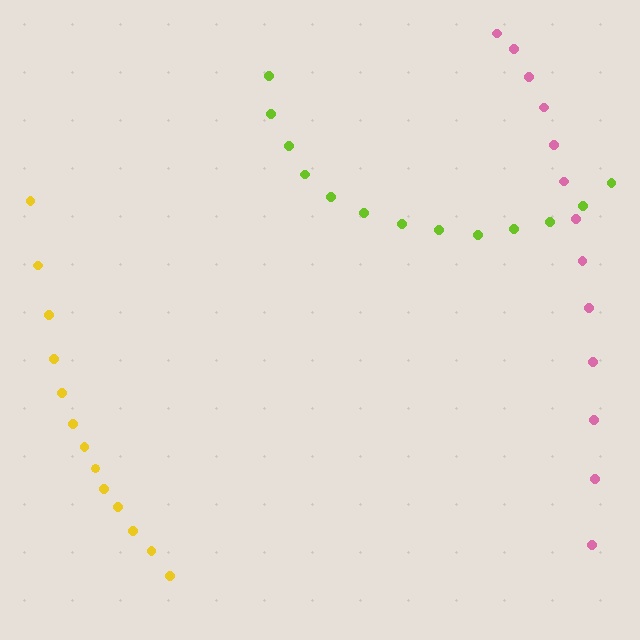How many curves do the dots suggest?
There are 3 distinct paths.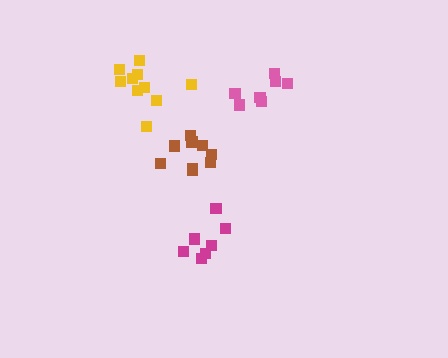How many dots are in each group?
Group 1: 10 dots, Group 2: 7 dots, Group 3: 7 dots, Group 4: 9 dots (33 total).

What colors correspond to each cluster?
The clusters are colored: yellow, pink, magenta, brown.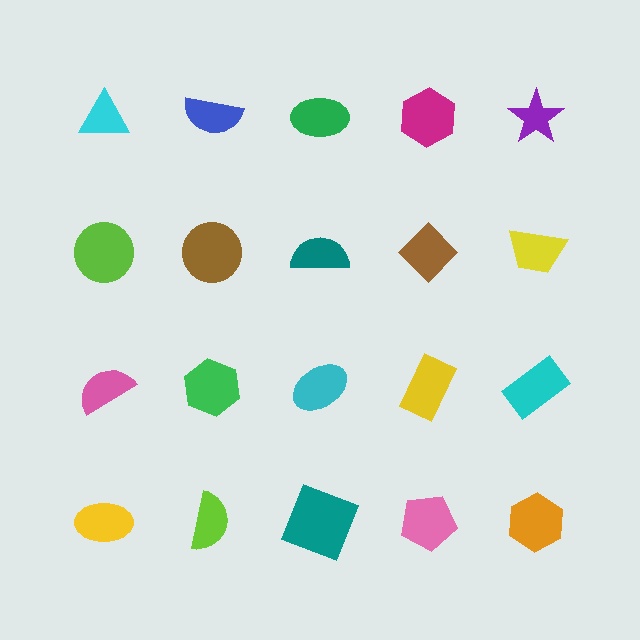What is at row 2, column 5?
A yellow trapezoid.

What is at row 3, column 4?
A yellow rectangle.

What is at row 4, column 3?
A teal square.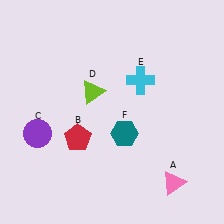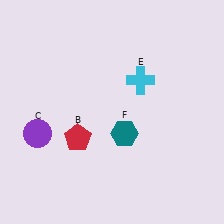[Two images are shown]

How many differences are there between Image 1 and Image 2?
There are 2 differences between the two images.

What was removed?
The pink triangle (A), the lime triangle (D) were removed in Image 2.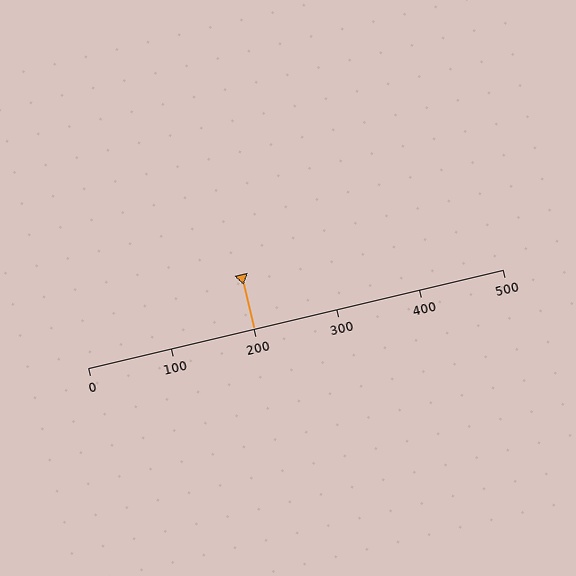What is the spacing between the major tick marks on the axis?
The major ticks are spaced 100 apart.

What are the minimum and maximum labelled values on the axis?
The axis runs from 0 to 500.